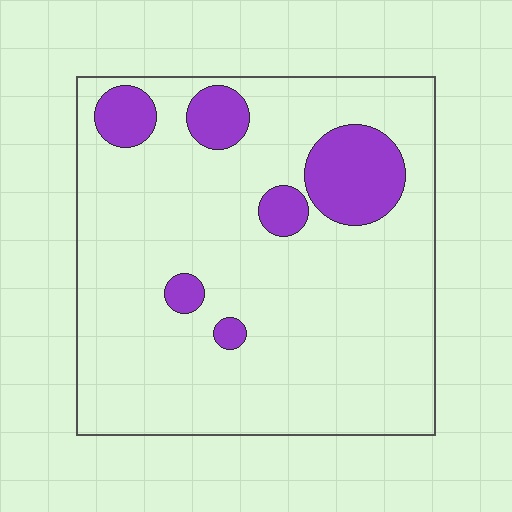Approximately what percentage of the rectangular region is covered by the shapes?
Approximately 15%.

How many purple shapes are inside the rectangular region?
6.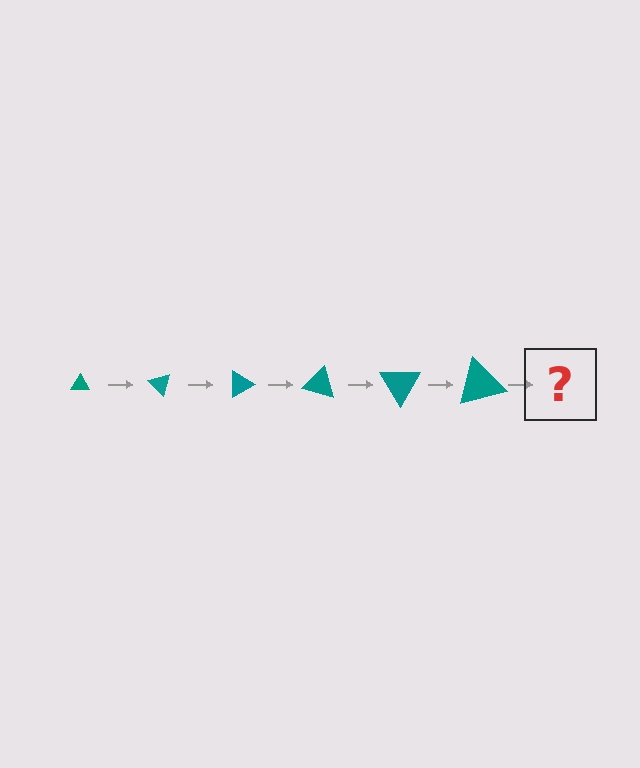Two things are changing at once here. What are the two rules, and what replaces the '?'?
The two rules are that the triangle grows larger each step and it rotates 45 degrees each step. The '?' should be a triangle, larger than the previous one and rotated 270 degrees from the start.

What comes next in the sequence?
The next element should be a triangle, larger than the previous one and rotated 270 degrees from the start.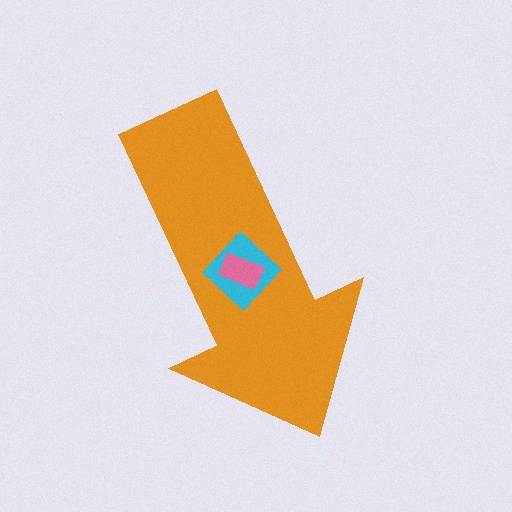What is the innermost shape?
The pink rectangle.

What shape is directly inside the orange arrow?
The cyan diamond.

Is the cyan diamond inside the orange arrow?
Yes.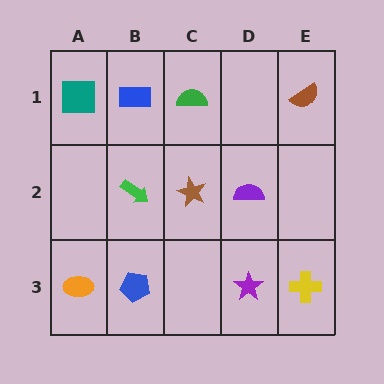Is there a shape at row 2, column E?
No, that cell is empty.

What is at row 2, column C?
A brown star.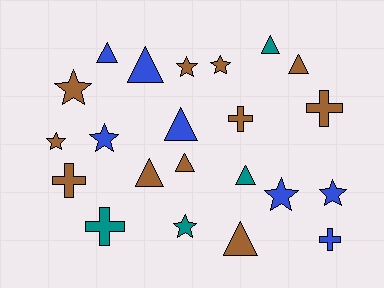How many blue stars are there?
There are 3 blue stars.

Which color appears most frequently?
Brown, with 11 objects.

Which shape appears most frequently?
Triangle, with 9 objects.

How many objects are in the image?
There are 22 objects.